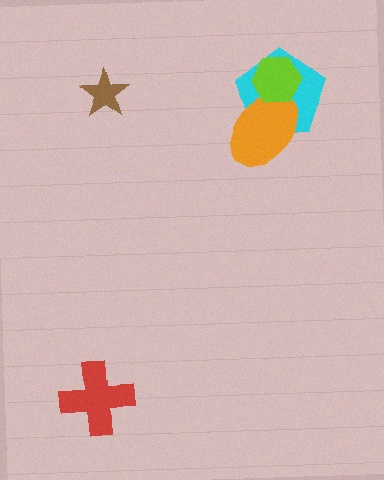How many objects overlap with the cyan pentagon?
2 objects overlap with the cyan pentagon.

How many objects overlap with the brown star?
0 objects overlap with the brown star.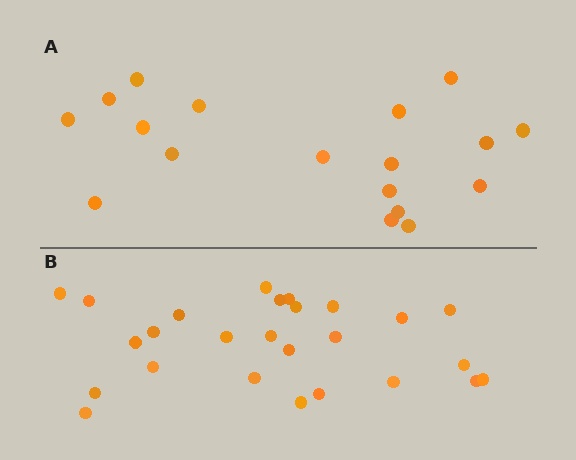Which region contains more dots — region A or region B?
Region B (the bottom region) has more dots.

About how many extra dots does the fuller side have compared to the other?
Region B has roughly 8 or so more dots than region A.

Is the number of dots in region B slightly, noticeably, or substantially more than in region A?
Region B has noticeably more, but not dramatically so. The ratio is roughly 1.4 to 1.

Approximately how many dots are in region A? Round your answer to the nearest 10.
About 20 dots. (The exact count is 18, which rounds to 20.)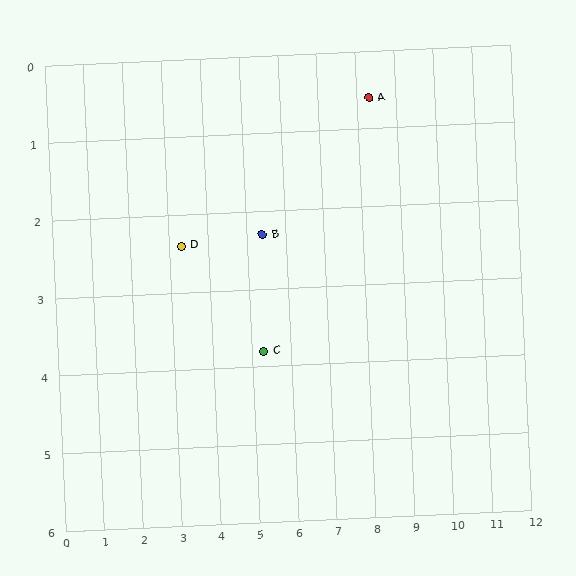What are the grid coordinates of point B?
Point B is at approximately (5.4, 2.3).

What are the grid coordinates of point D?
Point D is at approximately (3.3, 2.4).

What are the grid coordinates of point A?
Point A is at approximately (8.3, 0.6).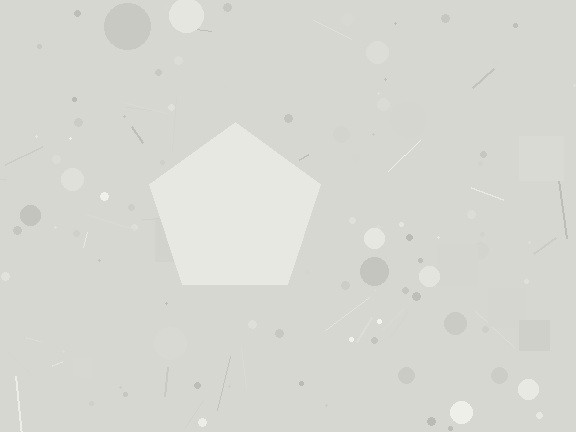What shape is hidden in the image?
A pentagon is hidden in the image.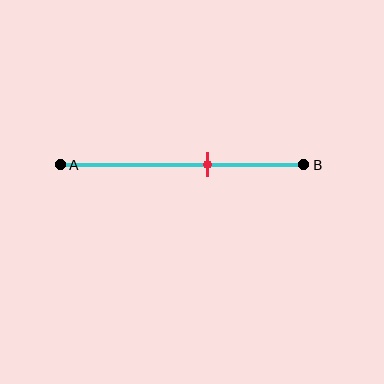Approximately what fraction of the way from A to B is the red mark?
The red mark is approximately 60% of the way from A to B.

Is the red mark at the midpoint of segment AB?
No, the mark is at about 60% from A, not at the 50% midpoint.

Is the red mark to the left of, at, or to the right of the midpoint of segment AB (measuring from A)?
The red mark is to the right of the midpoint of segment AB.